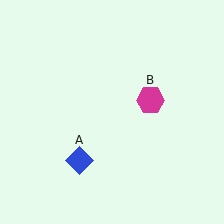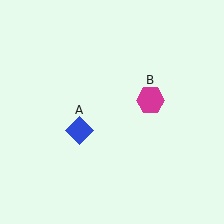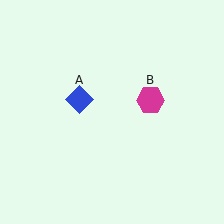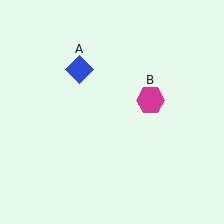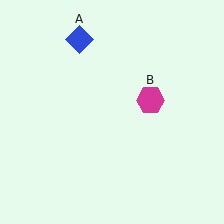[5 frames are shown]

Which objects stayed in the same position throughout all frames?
Magenta hexagon (object B) remained stationary.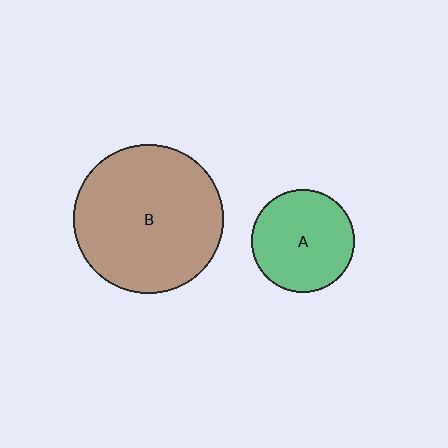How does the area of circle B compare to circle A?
Approximately 2.1 times.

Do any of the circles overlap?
No, none of the circles overlap.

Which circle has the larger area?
Circle B (brown).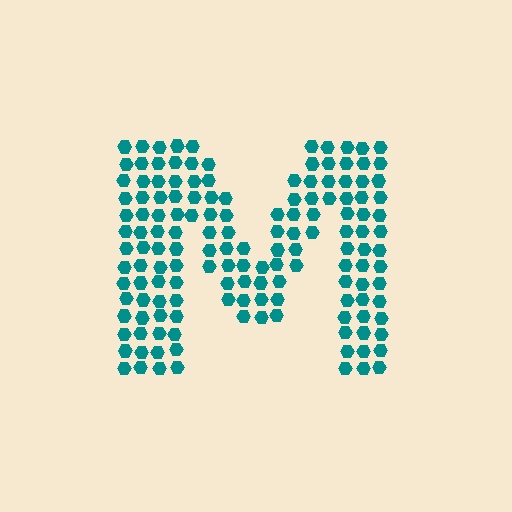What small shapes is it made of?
It is made of small hexagons.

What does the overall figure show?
The overall figure shows the letter M.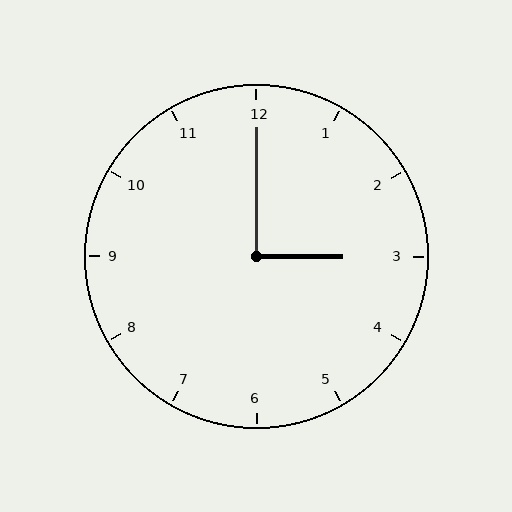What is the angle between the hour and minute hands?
Approximately 90 degrees.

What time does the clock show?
3:00.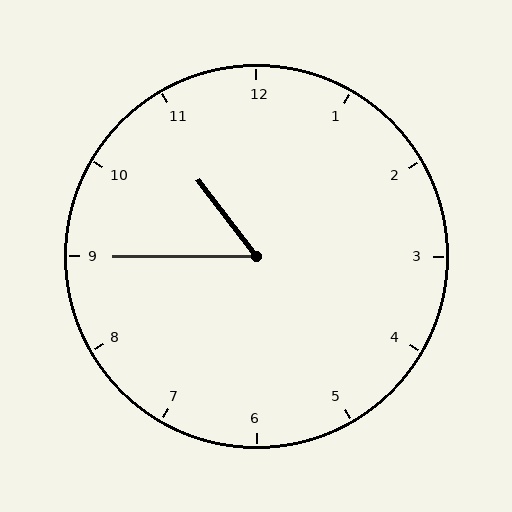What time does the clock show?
10:45.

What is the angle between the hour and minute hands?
Approximately 52 degrees.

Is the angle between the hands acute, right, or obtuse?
It is acute.